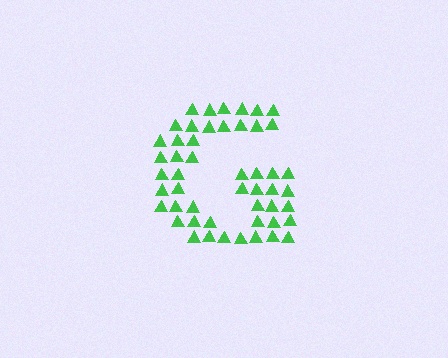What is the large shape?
The large shape is the letter G.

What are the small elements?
The small elements are triangles.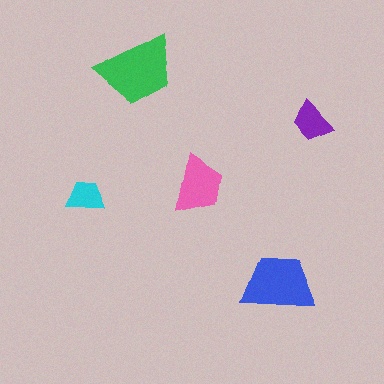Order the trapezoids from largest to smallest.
the green one, the blue one, the pink one, the purple one, the cyan one.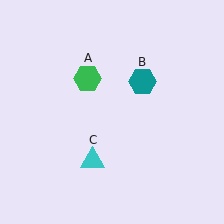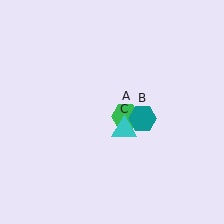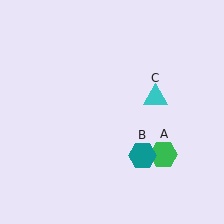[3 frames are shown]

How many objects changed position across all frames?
3 objects changed position: green hexagon (object A), teal hexagon (object B), cyan triangle (object C).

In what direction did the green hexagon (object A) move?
The green hexagon (object A) moved down and to the right.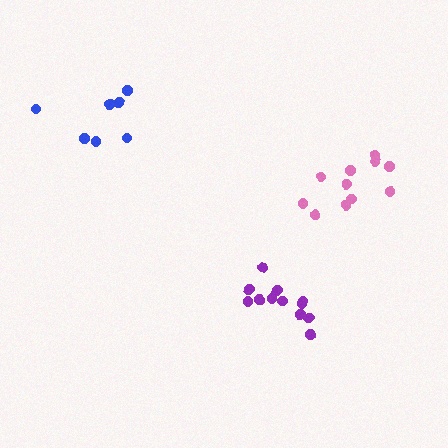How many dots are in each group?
Group 1: 12 dots, Group 2: 11 dots, Group 3: 7 dots (30 total).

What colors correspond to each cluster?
The clusters are colored: purple, pink, blue.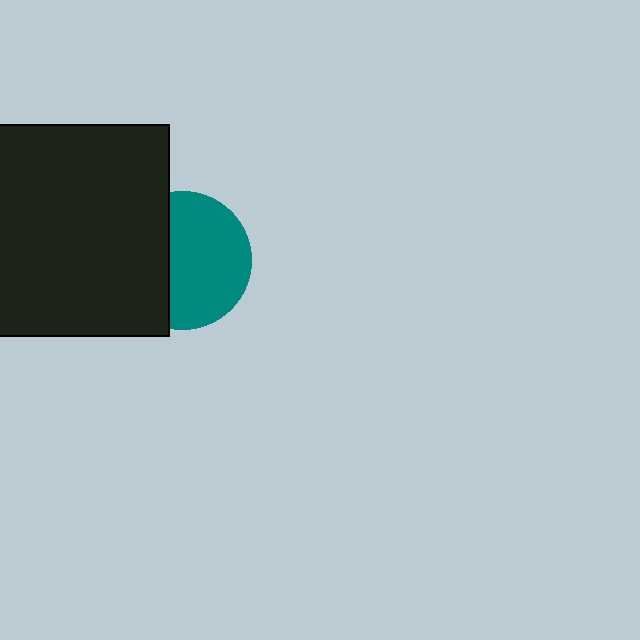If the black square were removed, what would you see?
You would see the complete teal circle.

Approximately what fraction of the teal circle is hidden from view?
Roughly 38% of the teal circle is hidden behind the black square.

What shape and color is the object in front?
The object in front is a black square.